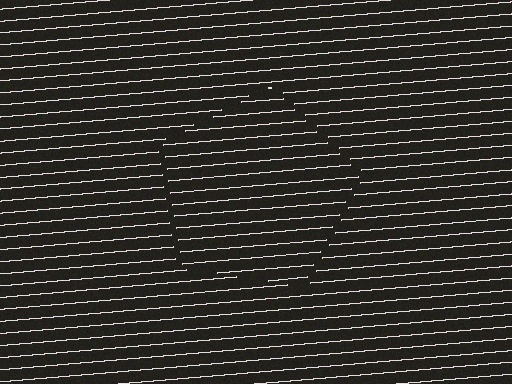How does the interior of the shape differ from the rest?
The interior of the shape contains the same grating, shifted by half a period — the contour is defined by the phase discontinuity where line-ends from the inner and outer gratings abut.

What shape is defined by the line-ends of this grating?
An illusory pentagon. The interior of the shape contains the same grating, shifted by half a period — the contour is defined by the phase discontinuity where line-ends from the inner and outer gratings abut.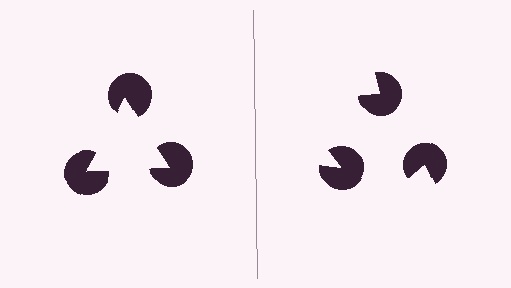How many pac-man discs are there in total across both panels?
6 — 3 on each side.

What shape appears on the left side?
An illusory triangle.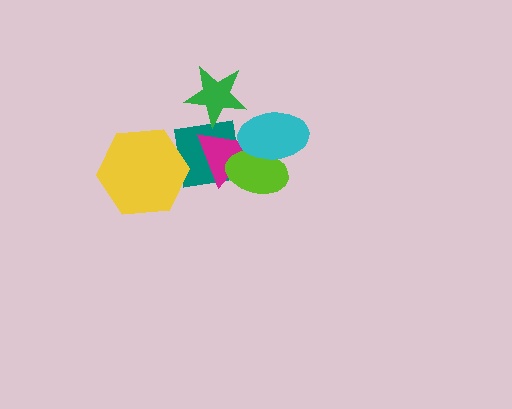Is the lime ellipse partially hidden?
Yes, it is partially covered by another shape.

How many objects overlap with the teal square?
5 objects overlap with the teal square.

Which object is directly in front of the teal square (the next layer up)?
The magenta triangle is directly in front of the teal square.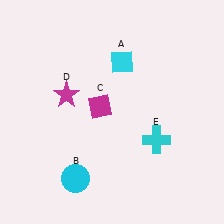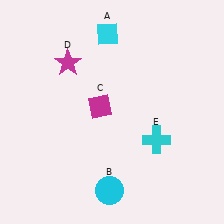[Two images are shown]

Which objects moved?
The objects that moved are: the cyan diamond (A), the cyan circle (B), the magenta star (D).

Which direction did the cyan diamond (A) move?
The cyan diamond (A) moved up.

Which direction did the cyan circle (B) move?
The cyan circle (B) moved right.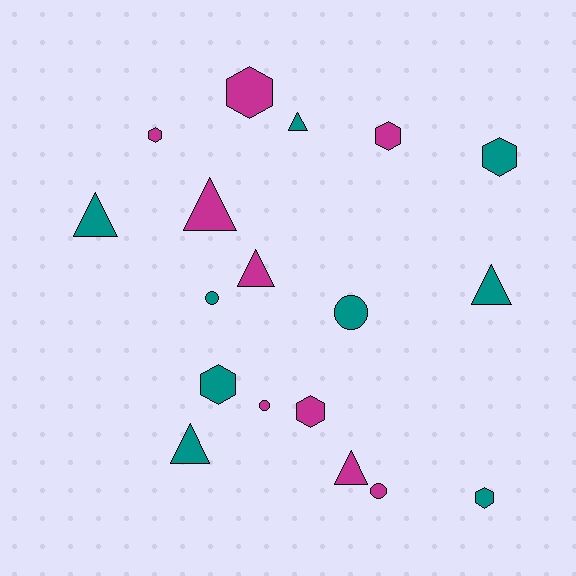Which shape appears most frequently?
Triangle, with 7 objects.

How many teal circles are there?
There are 2 teal circles.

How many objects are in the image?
There are 18 objects.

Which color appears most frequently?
Magenta, with 9 objects.